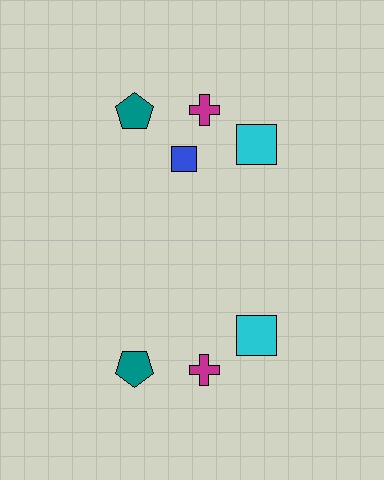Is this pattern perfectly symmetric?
No, the pattern is not perfectly symmetric. A blue square is missing from the bottom side.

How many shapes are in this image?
There are 7 shapes in this image.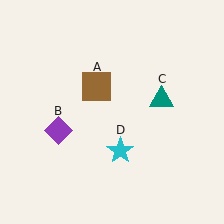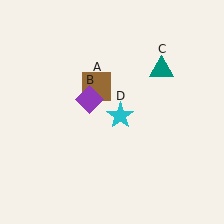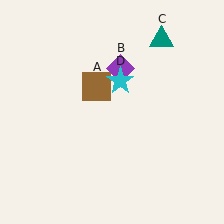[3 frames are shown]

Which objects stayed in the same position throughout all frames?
Brown square (object A) remained stationary.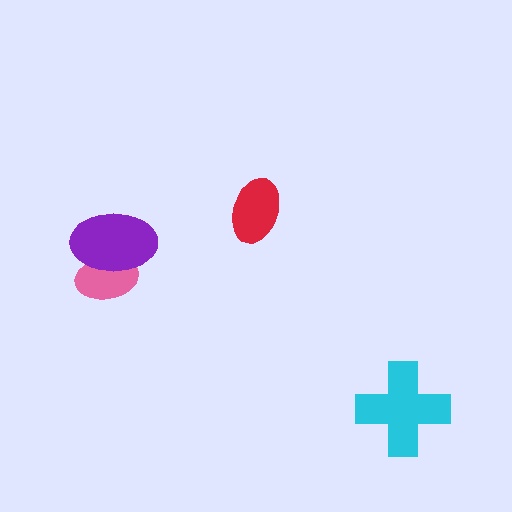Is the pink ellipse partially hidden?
Yes, it is partially covered by another shape.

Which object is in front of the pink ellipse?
The purple ellipse is in front of the pink ellipse.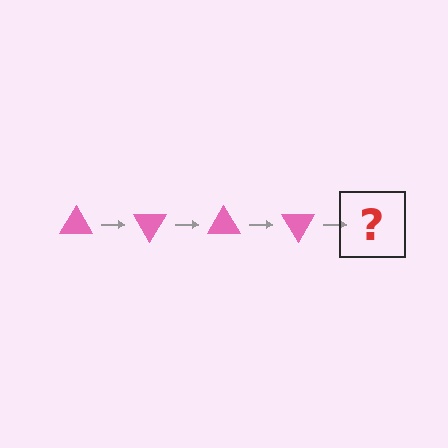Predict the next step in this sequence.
The next step is a pink triangle rotated 240 degrees.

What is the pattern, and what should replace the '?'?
The pattern is that the triangle rotates 60 degrees each step. The '?' should be a pink triangle rotated 240 degrees.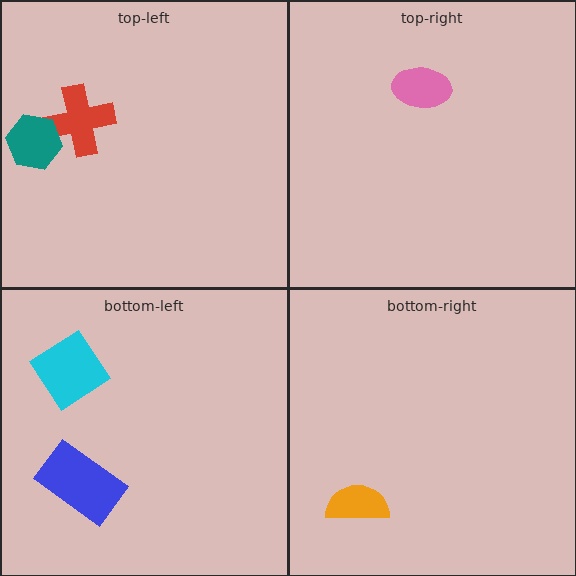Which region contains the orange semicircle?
The bottom-right region.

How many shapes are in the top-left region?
2.